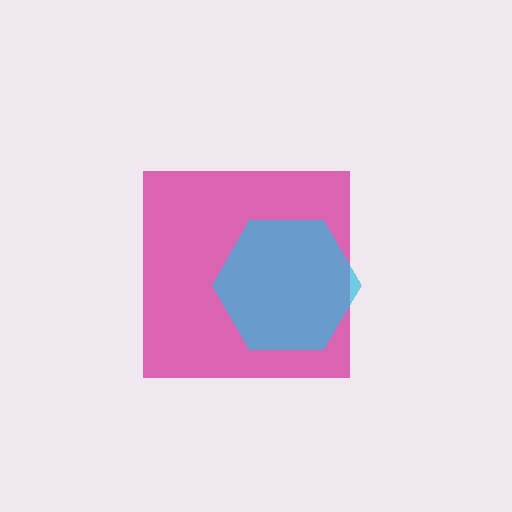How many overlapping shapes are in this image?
There are 2 overlapping shapes in the image.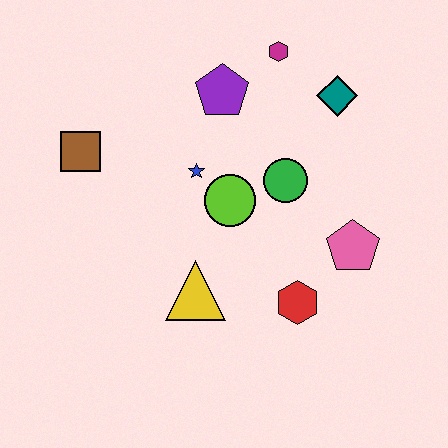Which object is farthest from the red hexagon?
The brown square is farthest from the red hexagon.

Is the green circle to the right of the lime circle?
Yes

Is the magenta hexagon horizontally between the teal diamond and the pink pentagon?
No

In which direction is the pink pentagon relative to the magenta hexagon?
The pink pentagon is below the magenta hexagon.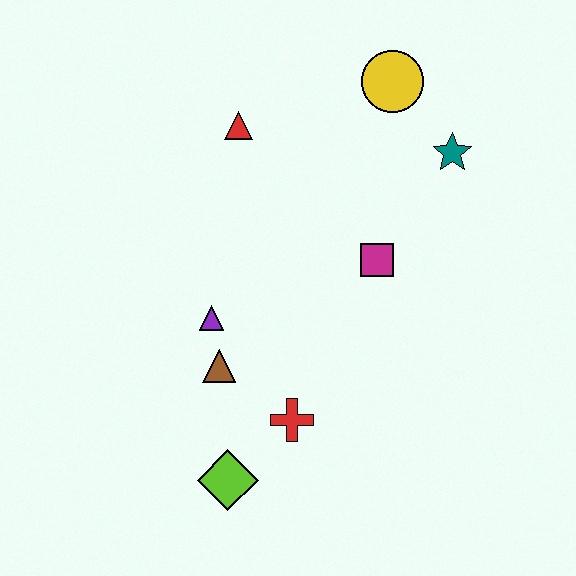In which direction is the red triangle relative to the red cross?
The red triangle is above the red cross.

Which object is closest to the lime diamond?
The red cross is closest to the lime diamond.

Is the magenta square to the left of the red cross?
No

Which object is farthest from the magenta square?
The lime diamond is farthest from the magenta square.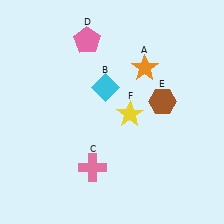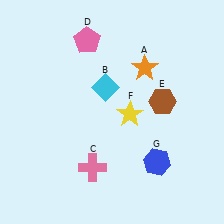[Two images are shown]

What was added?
A blue hexagon (G) was added in Image 2.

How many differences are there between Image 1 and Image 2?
There is 1 difference between the two images.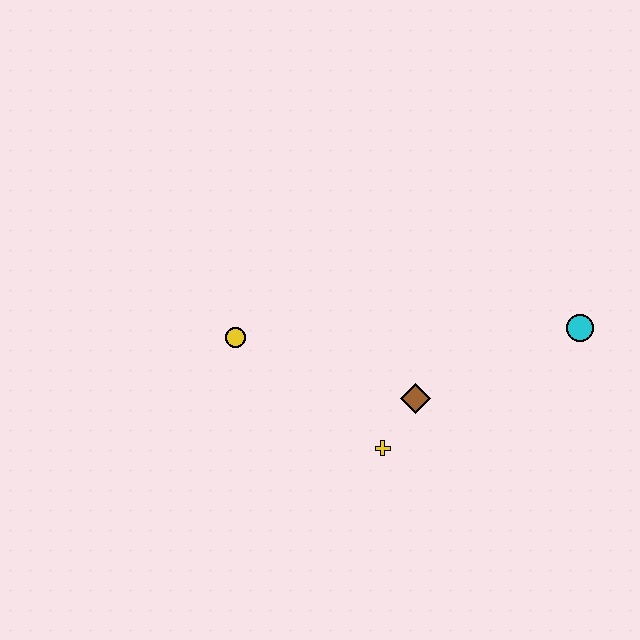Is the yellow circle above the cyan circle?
No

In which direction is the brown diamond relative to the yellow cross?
The brown diamond is above the yellow cross.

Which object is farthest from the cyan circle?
The yellow circle is farthest from the cyan circle.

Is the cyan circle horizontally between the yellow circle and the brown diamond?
No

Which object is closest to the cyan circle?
The brown diamond is closest to the cyan circle.